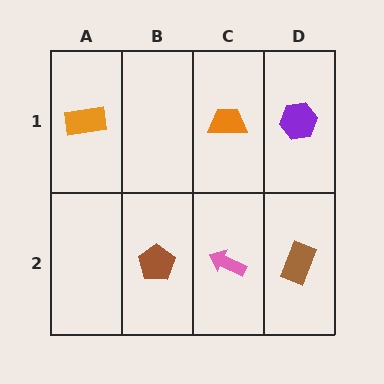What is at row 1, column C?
An orange trapezoid.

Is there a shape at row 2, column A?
No, that cell is empty.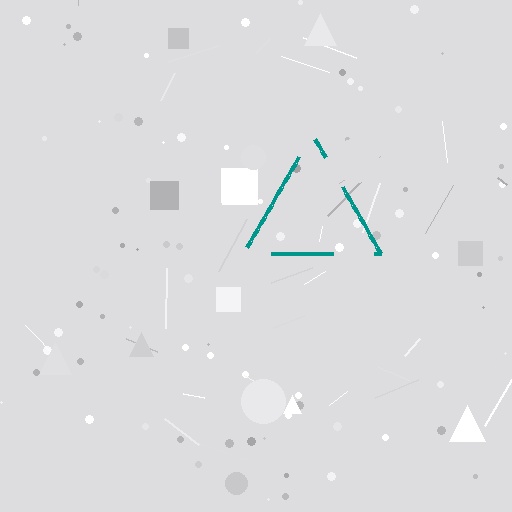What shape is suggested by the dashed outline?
The dashed outline suggests a triangle.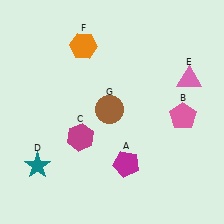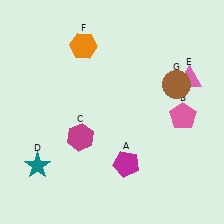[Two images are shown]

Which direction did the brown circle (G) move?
The brown circle (G) moved right.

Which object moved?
The brown circle (G) moved right.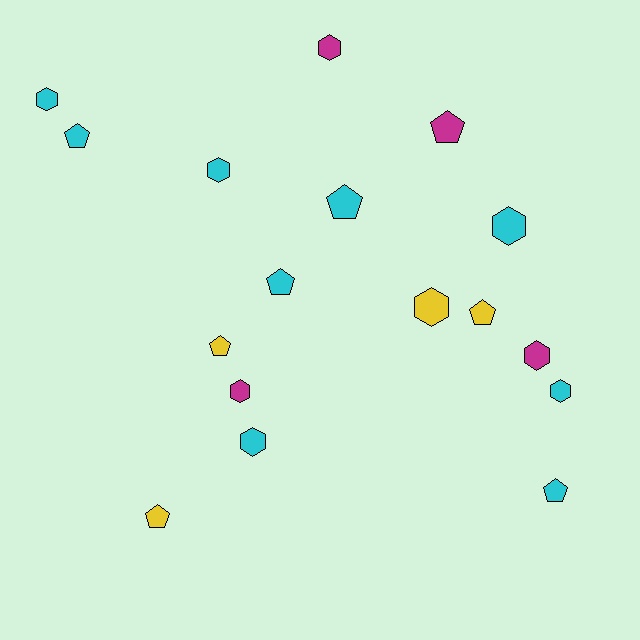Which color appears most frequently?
Cyan, with 9 objects.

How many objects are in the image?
There are 17 objects.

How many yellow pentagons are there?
There are 3 yellow pentagons.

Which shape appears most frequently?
Hexagon, with 9 objects.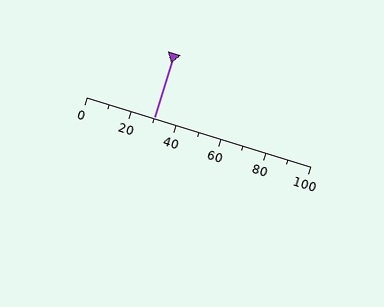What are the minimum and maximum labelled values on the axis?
The axis runs from 0 to 100.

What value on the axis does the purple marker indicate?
The marker indicates approximately 30.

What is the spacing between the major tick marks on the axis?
The major ticks are spaced 20 apart.